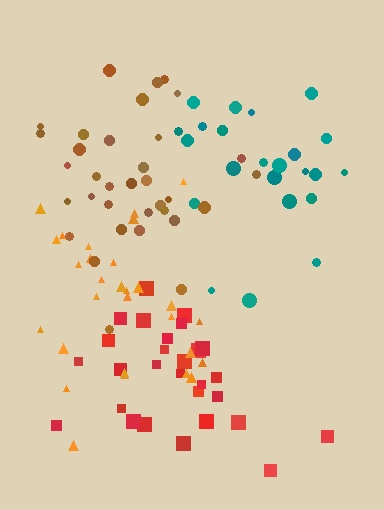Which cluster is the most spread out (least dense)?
Orange.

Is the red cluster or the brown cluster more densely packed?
Brown.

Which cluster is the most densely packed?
Brown.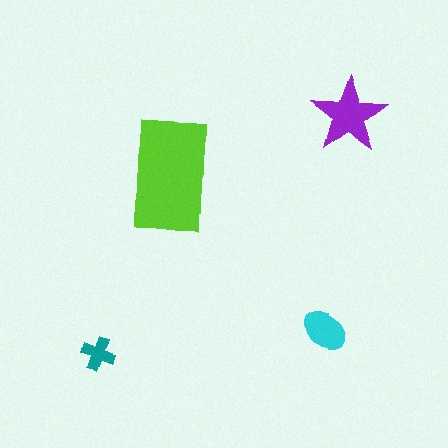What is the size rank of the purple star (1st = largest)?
2nd.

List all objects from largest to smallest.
The lime rectangle, the purple star, the cyan ellipse, the teal cross.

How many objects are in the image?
There are 4 objects in the image.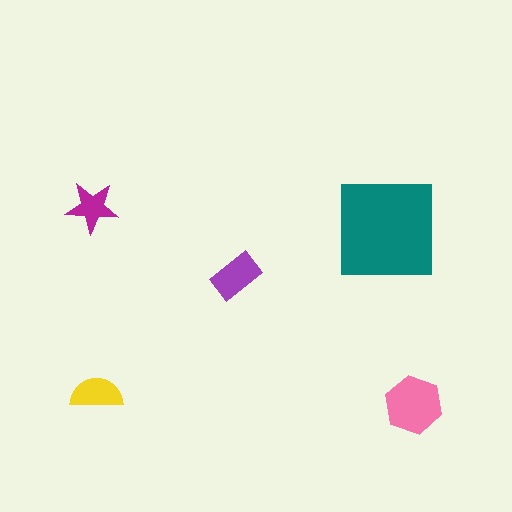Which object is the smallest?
The magenta star.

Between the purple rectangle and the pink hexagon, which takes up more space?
The pink hexagon.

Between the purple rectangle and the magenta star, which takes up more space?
The purple rectangle.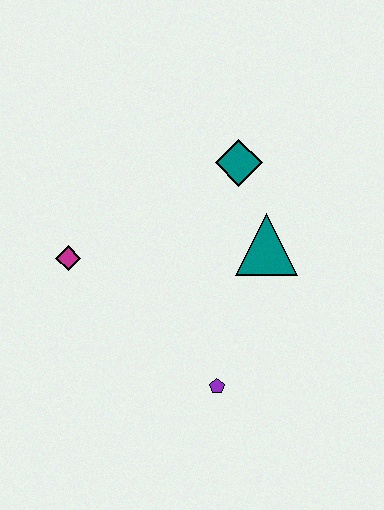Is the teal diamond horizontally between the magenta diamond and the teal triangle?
Yes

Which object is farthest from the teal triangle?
The magenta diamond is farthest from the teal triangle.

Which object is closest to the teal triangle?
The teal diamond is closest to the teal triangle.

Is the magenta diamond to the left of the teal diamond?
Yes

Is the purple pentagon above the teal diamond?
No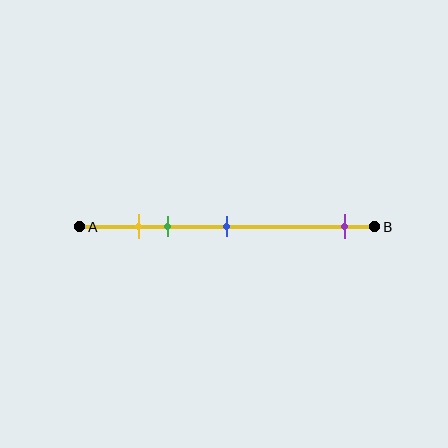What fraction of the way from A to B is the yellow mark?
The yellow mark is approximately 20% (0.2) of the way from A to B.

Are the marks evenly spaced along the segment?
No, the marks are not evenly spaced.